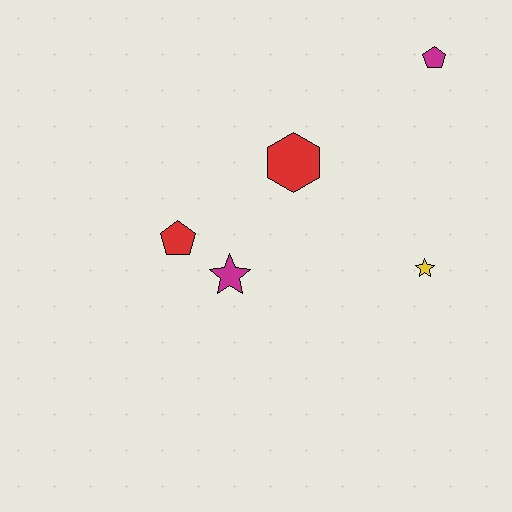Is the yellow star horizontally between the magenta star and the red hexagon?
No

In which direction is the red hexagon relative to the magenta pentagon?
The red hexagon is to the left of the magenta pentagon.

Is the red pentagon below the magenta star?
No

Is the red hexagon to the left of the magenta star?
No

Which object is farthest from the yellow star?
The red pentagon is farthest from the yellow star.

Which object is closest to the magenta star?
The red pentagon is closest to the magenta star.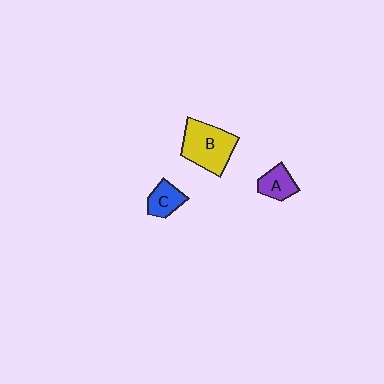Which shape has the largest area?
Shape B (yellow).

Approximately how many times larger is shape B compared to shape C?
Approximately 2.0 times.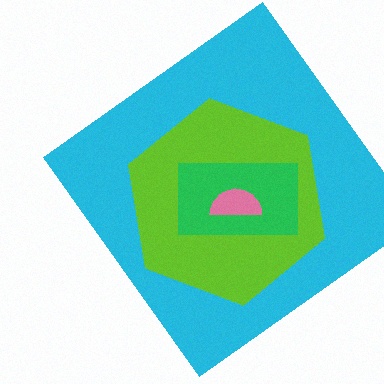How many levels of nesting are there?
4.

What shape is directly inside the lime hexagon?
The green rectangle.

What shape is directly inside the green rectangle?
The pink semicircle.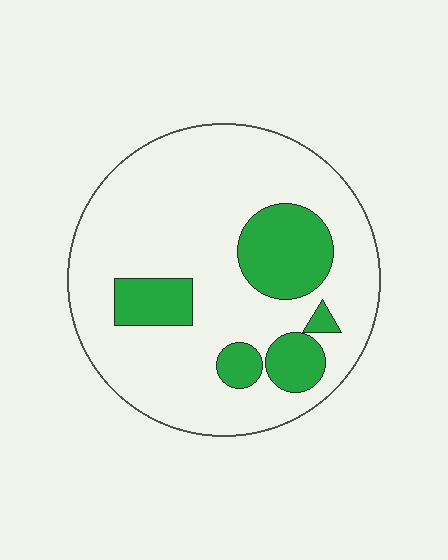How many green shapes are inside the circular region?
5.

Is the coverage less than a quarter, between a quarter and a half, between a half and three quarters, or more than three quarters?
Less than a quarter.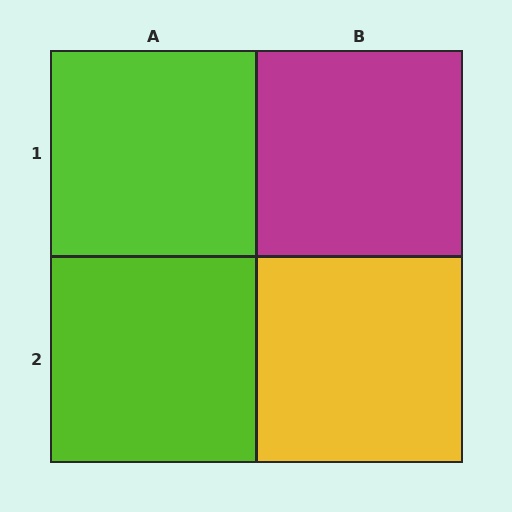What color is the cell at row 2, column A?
Lime.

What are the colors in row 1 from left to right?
Lime, magenta.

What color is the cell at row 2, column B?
Yellow.